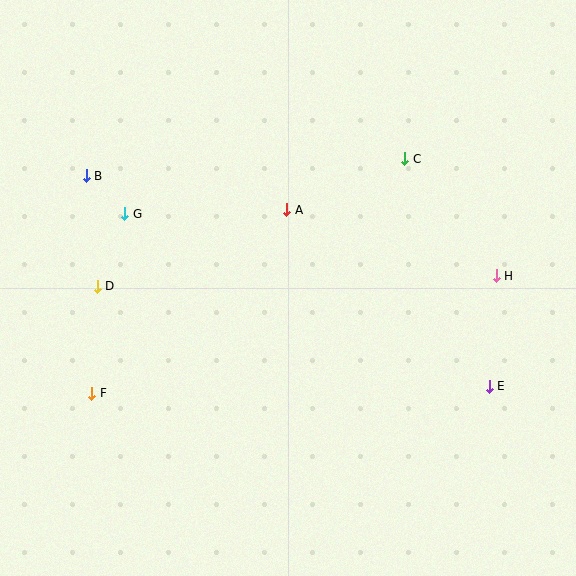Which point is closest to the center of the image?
Point A at (287, 210) is closest to the center.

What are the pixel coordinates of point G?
Point G is at (125, 214).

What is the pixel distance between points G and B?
The distance between G and B is 54 pixels.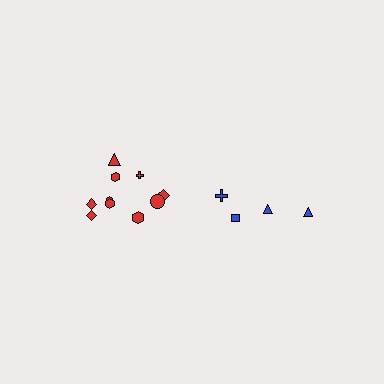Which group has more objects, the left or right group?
The left group.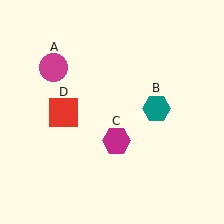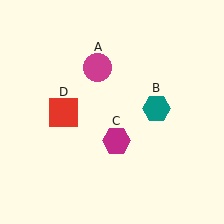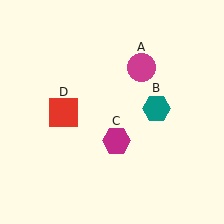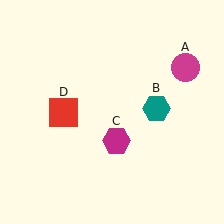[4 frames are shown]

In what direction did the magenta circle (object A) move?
The magenta circle (object A) moved right.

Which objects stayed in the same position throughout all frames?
Teal hexagon (object B) and magenta hexagon (object C) and red square (object D) remained stationary.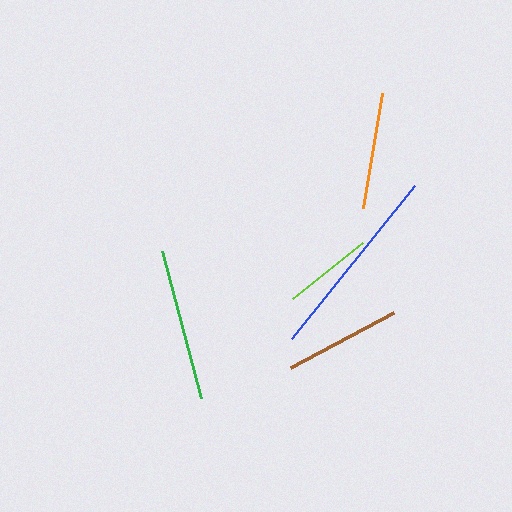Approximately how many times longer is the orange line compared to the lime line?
The orange line is approximately 1.3 times the length of the lime line.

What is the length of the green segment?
The green segment is approximately 152 pixels long.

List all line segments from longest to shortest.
From longest to shortest: blue, green, orange, brown, lime.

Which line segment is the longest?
The blue line is the longest at approximately 196 pixels.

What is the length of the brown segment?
The brown segment is approximately 117 pixels long.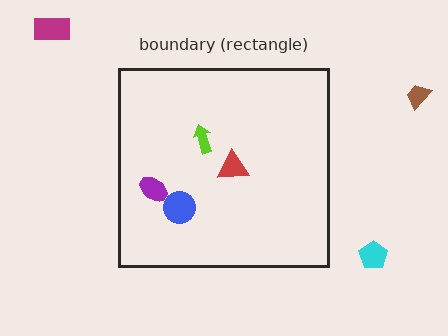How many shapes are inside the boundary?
4 inside, 3 outside.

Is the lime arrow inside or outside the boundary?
Inside.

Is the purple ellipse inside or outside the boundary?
Inside.